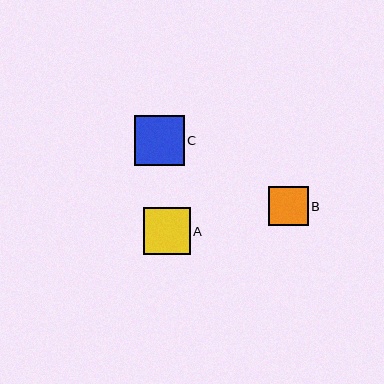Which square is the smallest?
Square B is the smallest with a size of approximately 39 pixels.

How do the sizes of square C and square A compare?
Square C and square A are approximately the same size.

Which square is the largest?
Square C is the largest with a size of approximately 50 pixels.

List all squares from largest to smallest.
From largest to smallest: C, A, B.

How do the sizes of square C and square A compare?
Square C and square A are approximately the same size.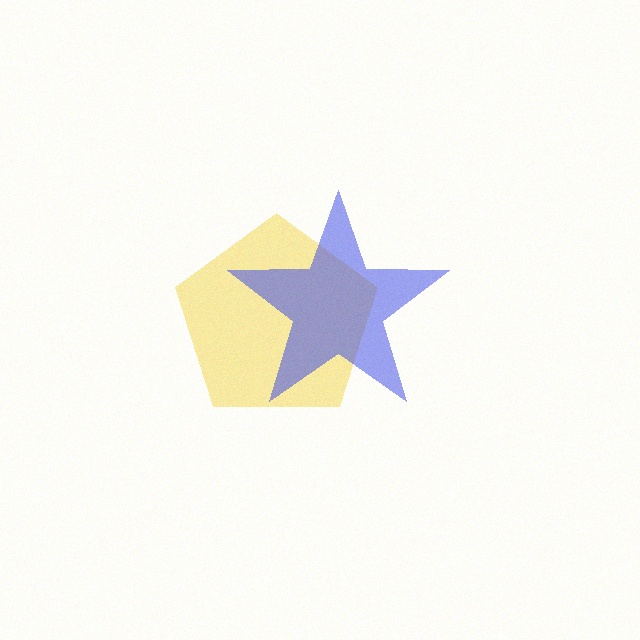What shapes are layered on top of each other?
The layered shapes are: a yellow pentagon, a blue star.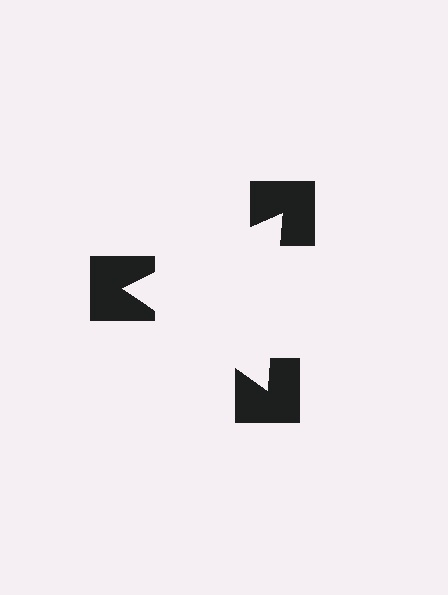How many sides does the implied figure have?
3 sides.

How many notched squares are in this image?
There are 3 — one at each vertex of the illusory triangle.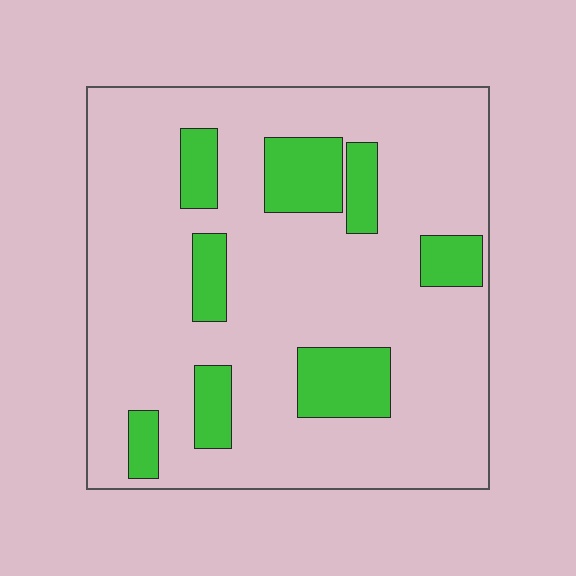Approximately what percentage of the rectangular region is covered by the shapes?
Approximately 20%.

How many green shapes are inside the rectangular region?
8.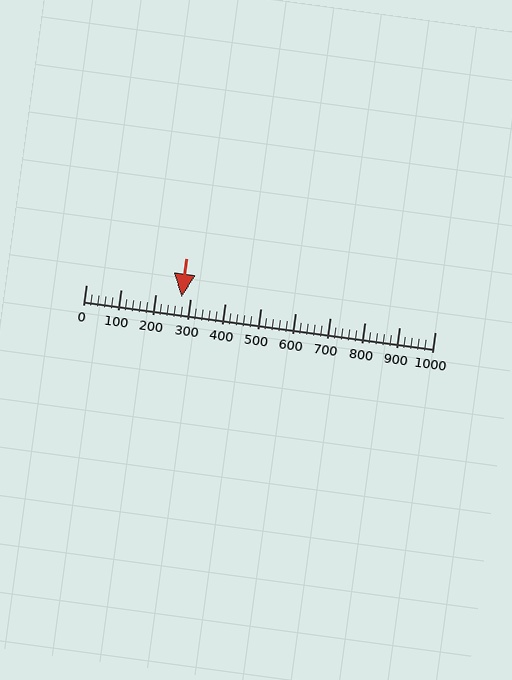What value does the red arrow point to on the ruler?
The red arrow points to approximately 275.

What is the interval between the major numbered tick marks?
The major tick marks are spaced 100 units apart.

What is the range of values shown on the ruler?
The ruler shows values from 0 to 1000.